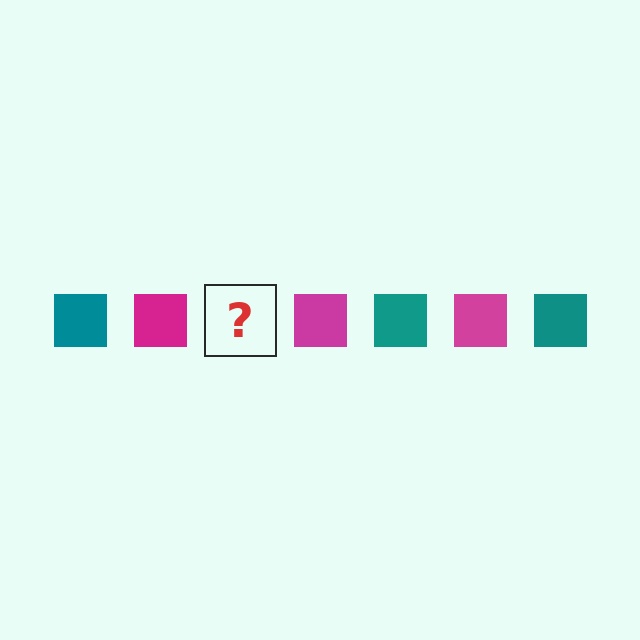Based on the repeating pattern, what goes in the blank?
The blank should be a teal square.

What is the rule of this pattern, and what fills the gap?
The rule is that the pattern cycles through teal, magenta squares. The gap should be filled with a teal square.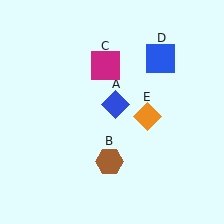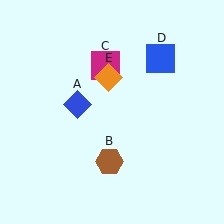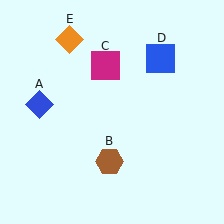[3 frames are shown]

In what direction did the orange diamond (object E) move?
The orange diamond (object E) moved up and to the left.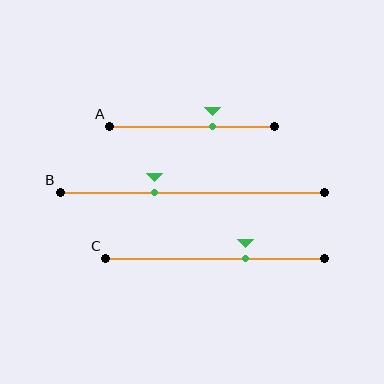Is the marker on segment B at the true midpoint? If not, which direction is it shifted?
No, the marker on segment B is shifted to the left by about 14% of the segment length.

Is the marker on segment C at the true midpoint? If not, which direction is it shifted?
No, the marker on segment C is shifted to the right by about 14% of the segment length.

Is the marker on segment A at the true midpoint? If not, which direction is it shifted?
No, the marker on segment A is shifted to the right by about 13% of the segment length.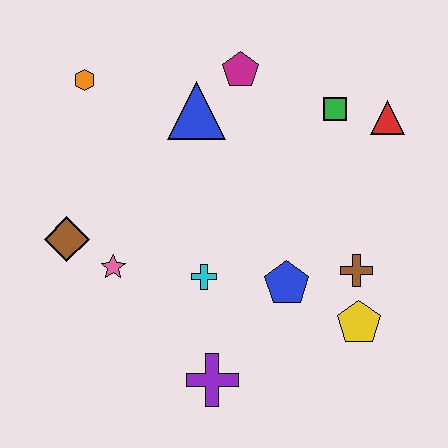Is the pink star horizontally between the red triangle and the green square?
No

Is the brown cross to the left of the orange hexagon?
No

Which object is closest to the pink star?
The brown diamond is closest to the pink star.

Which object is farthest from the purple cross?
The orange hexagon is farthest from the purple cross.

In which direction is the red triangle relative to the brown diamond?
The red triangle is to the right of the brown diamond.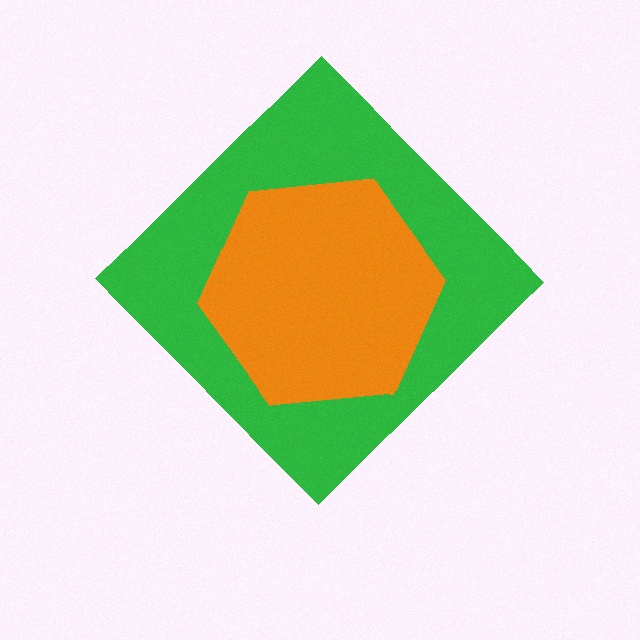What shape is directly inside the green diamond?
The orange hexagon.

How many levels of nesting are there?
2.